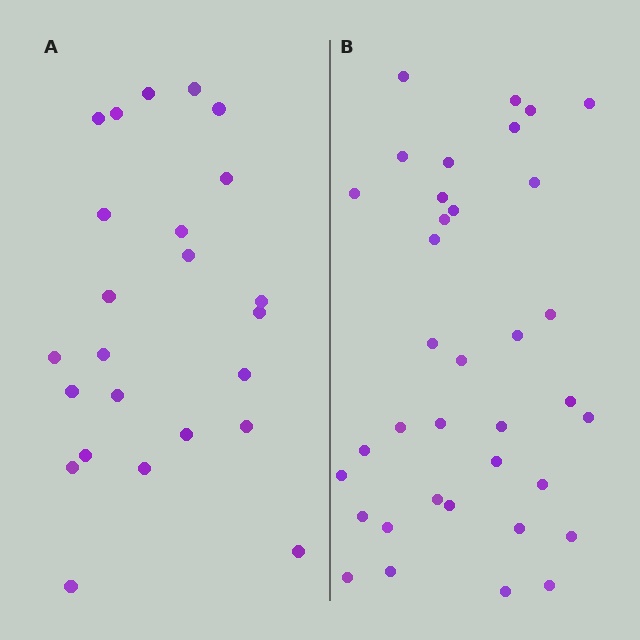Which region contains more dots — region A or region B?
Region B (the right region) has more dots.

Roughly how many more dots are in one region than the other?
Region B has roughly 12 or so more dots than region A.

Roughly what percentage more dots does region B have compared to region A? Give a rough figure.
About 50% more.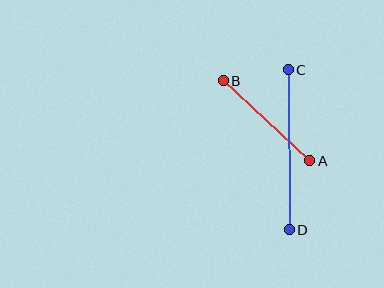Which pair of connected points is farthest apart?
Points C and D are farthest apart.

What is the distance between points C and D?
The distance is approximately 160 pixels.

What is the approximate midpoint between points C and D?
The midpoint is at approximately (289, 150) pixels.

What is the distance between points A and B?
The distance is approximately 118 pixels.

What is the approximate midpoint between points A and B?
The midpoint is at approximately (267, 121) pixels.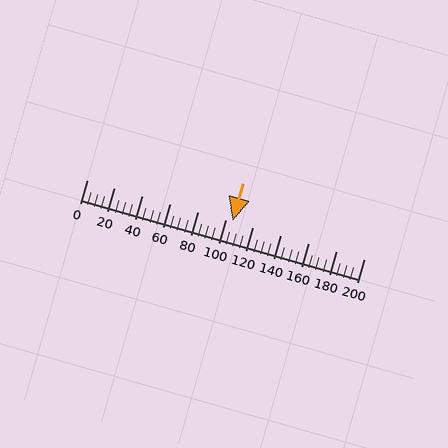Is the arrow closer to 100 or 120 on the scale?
The arrow is closer to 100.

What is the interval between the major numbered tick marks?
The major tick marks are spaced 20 units apart.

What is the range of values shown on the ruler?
The ruler shows values from 0 to 200.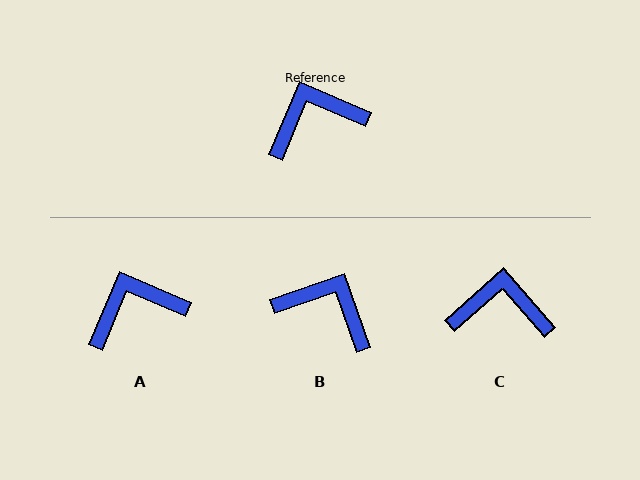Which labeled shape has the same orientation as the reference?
A.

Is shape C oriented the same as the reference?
No, it is off by about 26 degrees.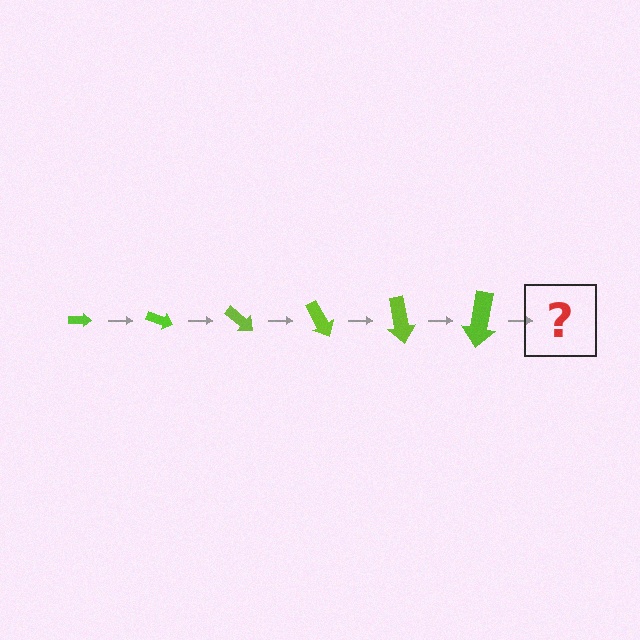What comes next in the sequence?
The next element should be an arrow, larger than the previous one and rotated 120 degrees from the start.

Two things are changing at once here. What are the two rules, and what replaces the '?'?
The two rules are that the arrow grows larger each step and it rotates 20 degrees each step. The '?' should be an arrow, larger than the previous one and rotated 120 degrees from the start.